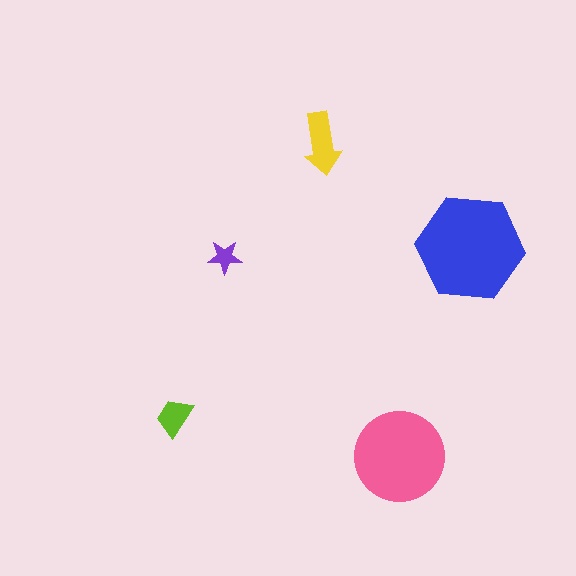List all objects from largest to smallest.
The blue hexagon, the pink circle, the yellow arrow, the lime trapezoid, the purple star.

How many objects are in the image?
There are 5 objects in the image.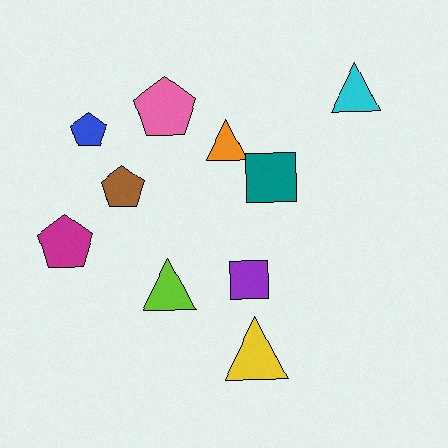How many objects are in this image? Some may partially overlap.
There are 10 objects.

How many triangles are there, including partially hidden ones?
There are 4 triangles.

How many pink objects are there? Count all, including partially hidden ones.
There is 1 pink object.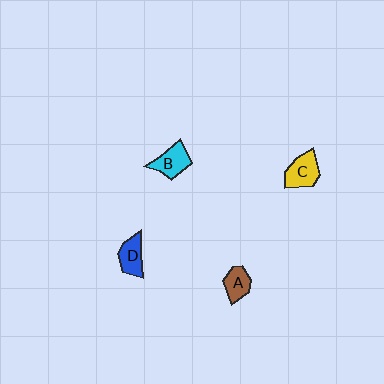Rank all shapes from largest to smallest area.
From largest to smallest: C (yellow), B (cyan), D (blue), A (brown).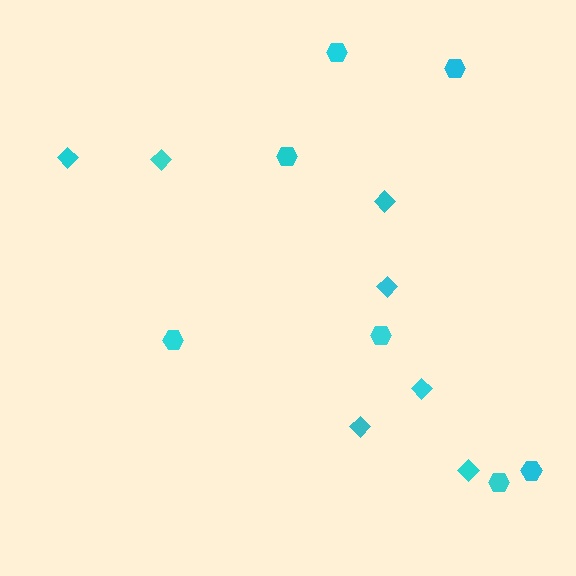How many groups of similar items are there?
There are 2 groups: one group of hexagons (7) and one group of diamonds (7).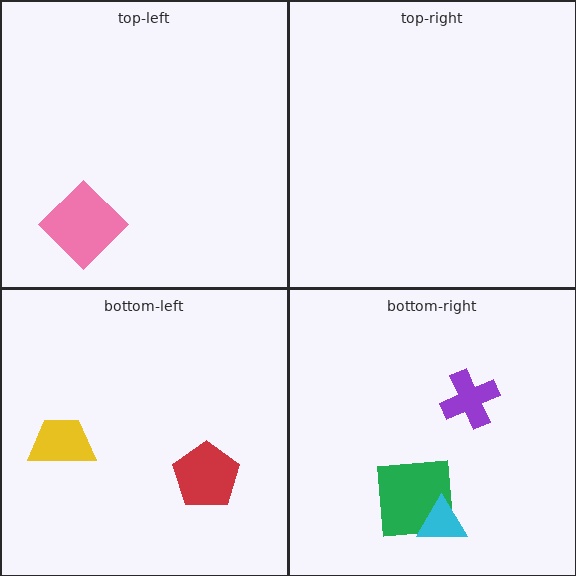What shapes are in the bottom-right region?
The purple cross, the green square, the cyan triangle.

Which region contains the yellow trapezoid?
The bottom-left region.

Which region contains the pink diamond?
The top-left region.